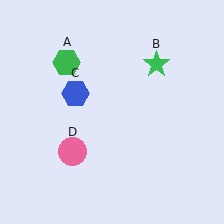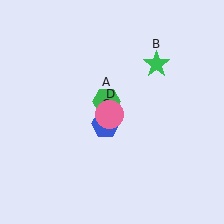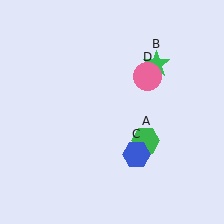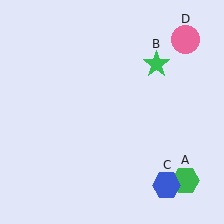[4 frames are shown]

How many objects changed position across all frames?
3 objects changed position: green hexagon (object A), blue hexagon (object C), pink circle (object D).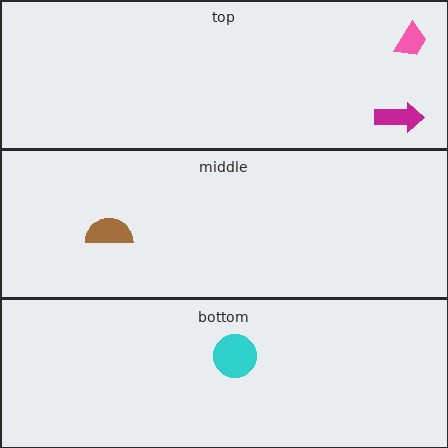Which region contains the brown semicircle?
The middle region.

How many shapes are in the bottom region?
1.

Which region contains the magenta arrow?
The top region.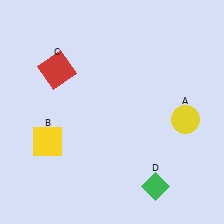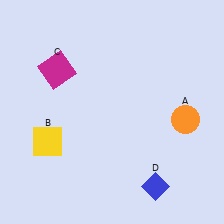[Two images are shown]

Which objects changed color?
A changed from yellow to orange. C changed from red to magenta. D changed from green to blue.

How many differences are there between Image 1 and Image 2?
There are 3 differences between the two images.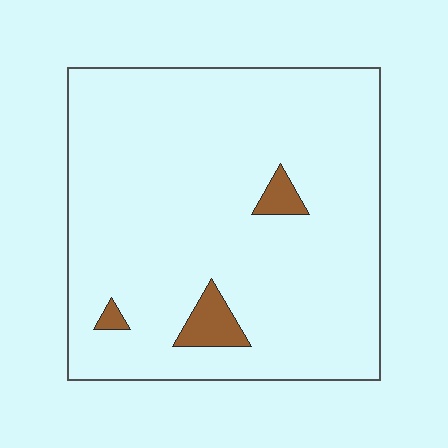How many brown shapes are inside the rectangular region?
3.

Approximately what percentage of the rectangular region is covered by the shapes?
Approximately 5%.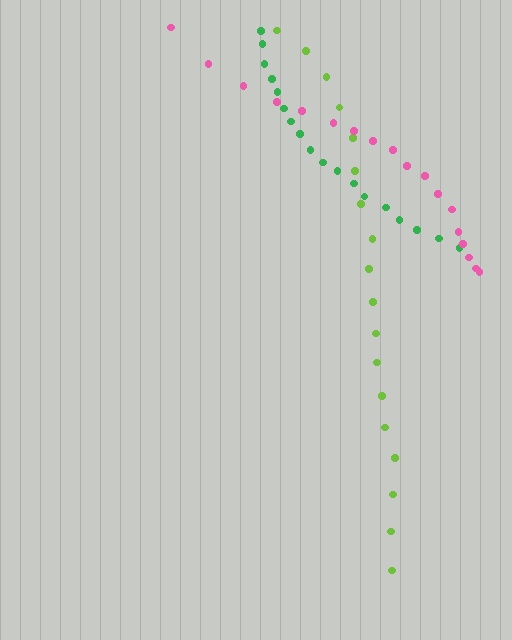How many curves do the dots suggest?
There are 3 distinct paths.